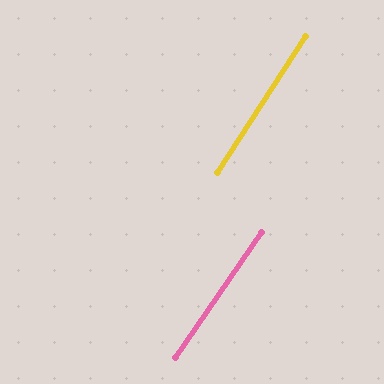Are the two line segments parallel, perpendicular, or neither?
Parallel — their directions differ by only 1.6°.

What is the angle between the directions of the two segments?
Approximately 2 degrees.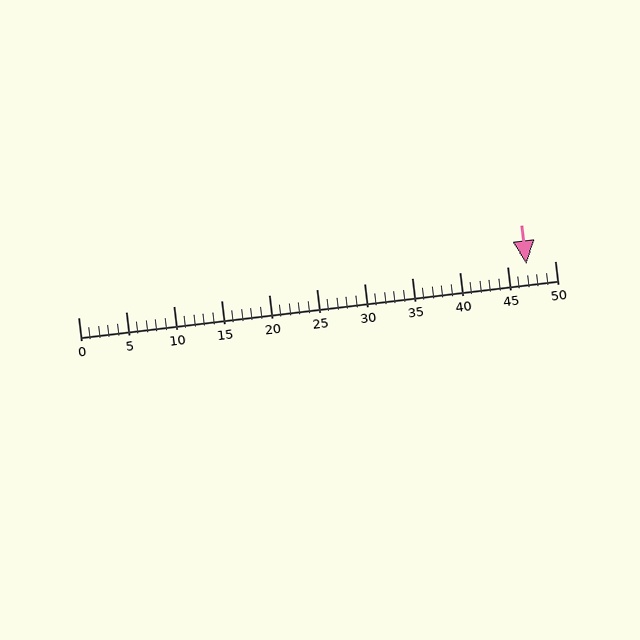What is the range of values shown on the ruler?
The ruler shows values from 0 to 50.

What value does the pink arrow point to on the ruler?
The pink arrow points to approximately 47.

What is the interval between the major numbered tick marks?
The major tick marks are spaced 5 units apart.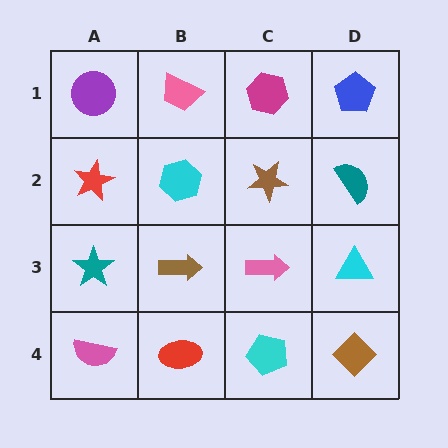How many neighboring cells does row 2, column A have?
3.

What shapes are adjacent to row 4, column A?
A teal star (row 3, column A), a red ellipse (row 4, column B).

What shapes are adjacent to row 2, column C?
A magenta hexagon (row 1, column C), a pink arrow (row 3, column C), a cyan hexagon (row 2, column B), a teal semicircle (row 2, column D).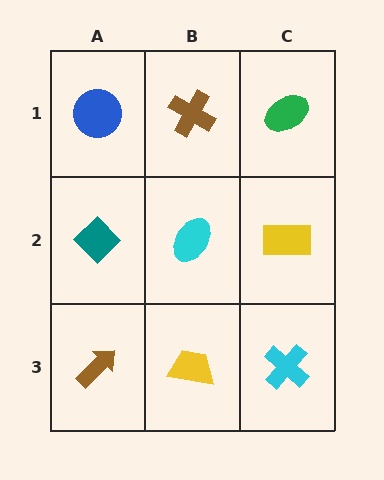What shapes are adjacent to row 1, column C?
A yellow rectangle (row 2, column C), a brown cross (row 1, column B).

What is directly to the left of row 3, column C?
A yellow trapezoid.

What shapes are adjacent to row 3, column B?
A cyan ellipse (row 2, column B), a brown arrow (row 3, column A), a cyan cross (row 3, column C).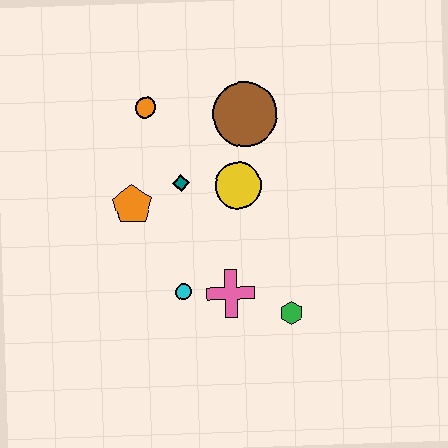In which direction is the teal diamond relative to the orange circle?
The teal diamond is below the orange circle.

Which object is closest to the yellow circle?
The teal diamond is closest to the yellow circle.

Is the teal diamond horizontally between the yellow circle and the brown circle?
No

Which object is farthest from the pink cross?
The orange circle is farthest from the pink cross.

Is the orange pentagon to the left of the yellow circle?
Yes